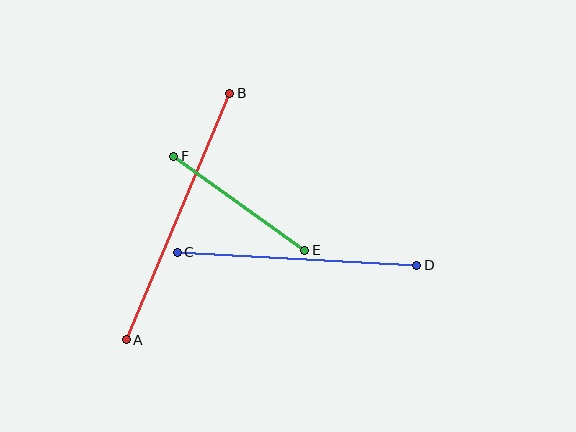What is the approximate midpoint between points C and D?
The midpoint is at approximately (297, 259) pixels.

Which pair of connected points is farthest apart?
Points A and B are farthest apart.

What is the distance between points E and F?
The distance is approximately 161 pixels.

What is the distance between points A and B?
The distance is approximately 267 pixels.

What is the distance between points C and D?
The distance is approximately 240 pixels.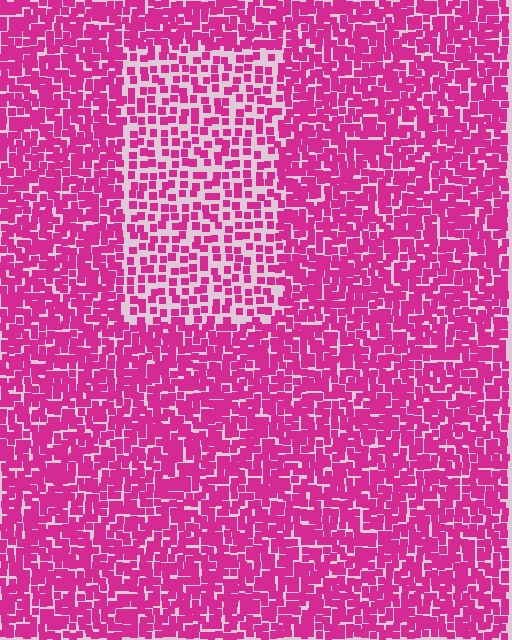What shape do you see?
I see a rectangle.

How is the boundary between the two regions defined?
The boundary is defined by a change in element density (approximately 1.9x ratio). All elements are the same color, size, and shape.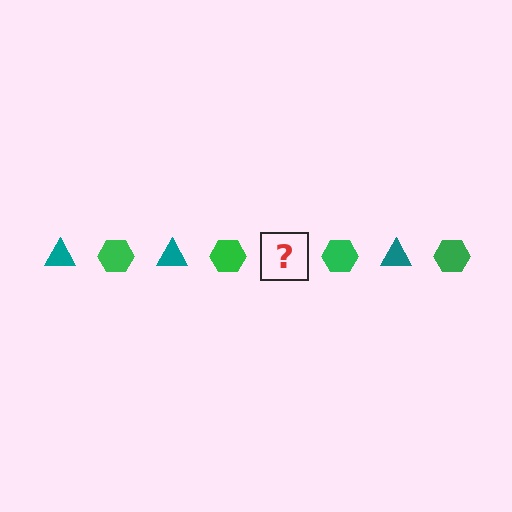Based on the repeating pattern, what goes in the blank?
The blank should be a teal triangle.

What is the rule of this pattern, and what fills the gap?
The rule is that the pattern alternates between teal triangle and green hexagon. The gap should be filled with a teal triangle.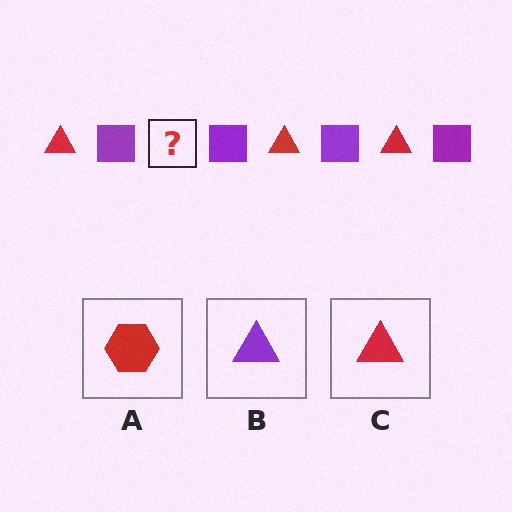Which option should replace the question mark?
Option C.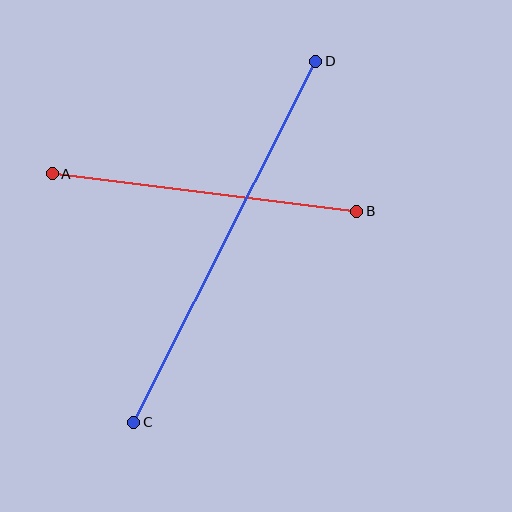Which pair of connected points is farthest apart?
Points C and D are farthest apart.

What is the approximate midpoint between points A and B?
The midpoint is at approximately (205, 193) pixels.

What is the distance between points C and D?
The distance is approximately 404 pixels.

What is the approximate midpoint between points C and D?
The midpoint is at approximately (225, 242) pixels.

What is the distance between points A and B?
The distance is approximately 307 pixels.